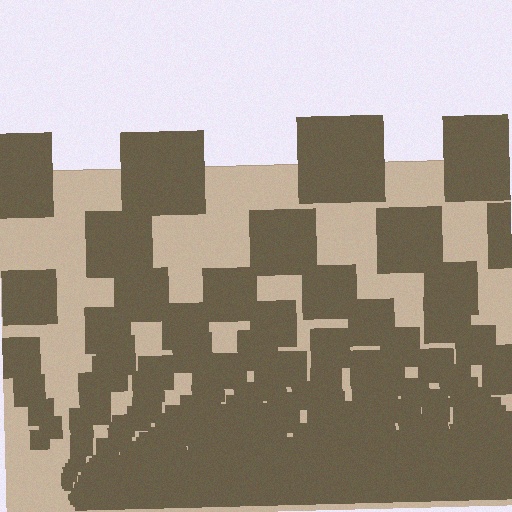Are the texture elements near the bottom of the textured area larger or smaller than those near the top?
Smaller. The gradient is inverted — elements near the bottom are smaller and denser.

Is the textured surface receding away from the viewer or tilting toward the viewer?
The surface appears to tilt toward the viewer. Texture elements get larger and sparser toward the top.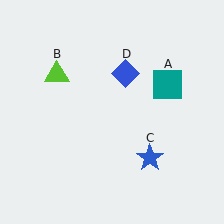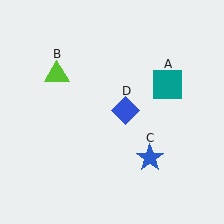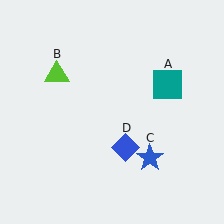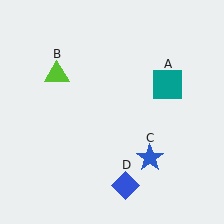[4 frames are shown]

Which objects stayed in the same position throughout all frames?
Teal square (object A) and lime triangle (object B) and blue star (object C) remained stationary.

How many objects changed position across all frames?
1 object changed position: blue diamond (object D).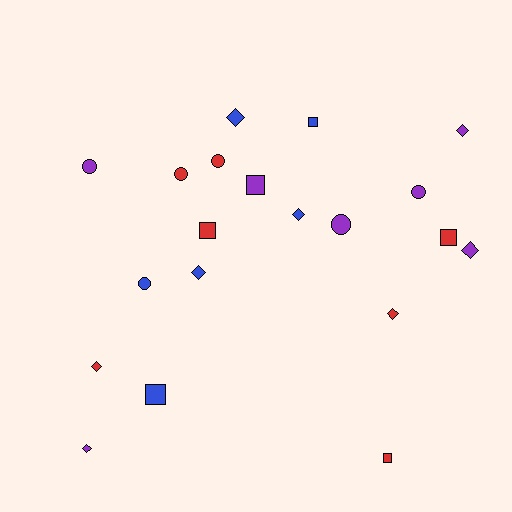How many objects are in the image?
There are 20 objects.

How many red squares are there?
There are 3 red squares.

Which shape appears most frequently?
Diamond, with 8 objects.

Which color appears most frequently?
Red, with 7 objects.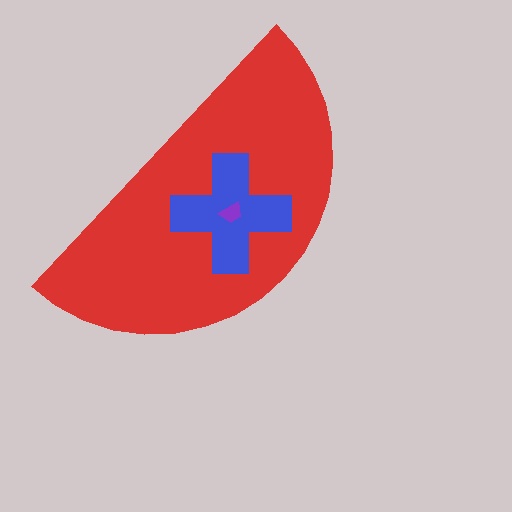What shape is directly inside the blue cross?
The purple trapezoid.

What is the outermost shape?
The red semicircle.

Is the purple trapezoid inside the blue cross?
Yes.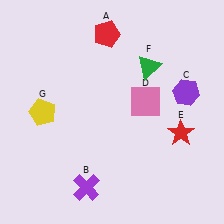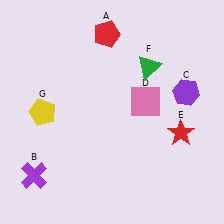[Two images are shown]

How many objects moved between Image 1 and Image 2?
1 object moved between the two images.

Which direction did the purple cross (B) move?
The purple cross (B) moved left.